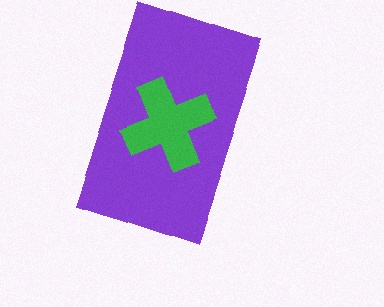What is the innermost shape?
The green cross.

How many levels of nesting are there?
2.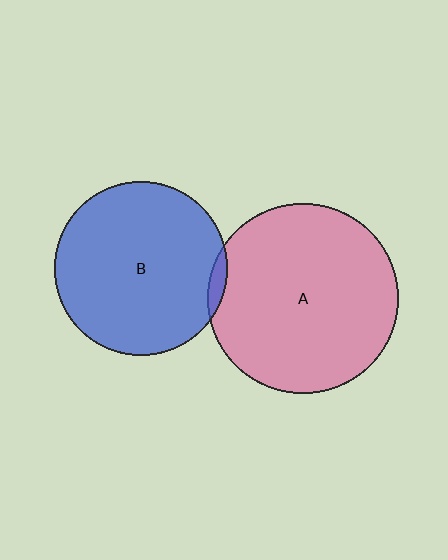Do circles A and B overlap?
Yes.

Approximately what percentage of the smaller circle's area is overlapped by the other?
Approximately 5%.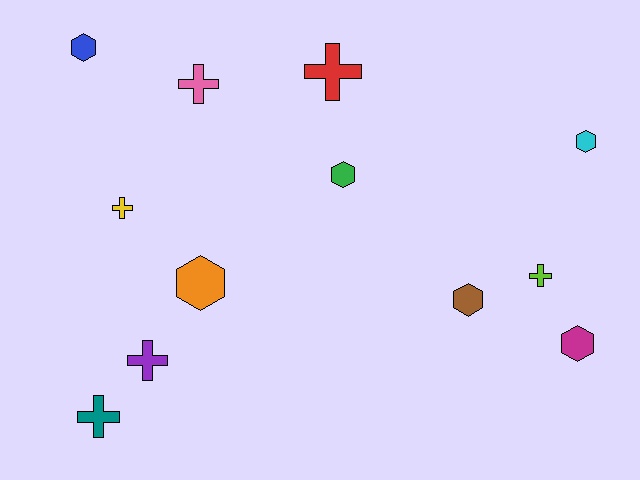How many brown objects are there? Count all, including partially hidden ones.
There is 1 brown object.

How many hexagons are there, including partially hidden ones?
There are 6 hexagons.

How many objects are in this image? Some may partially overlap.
There are 12 objects.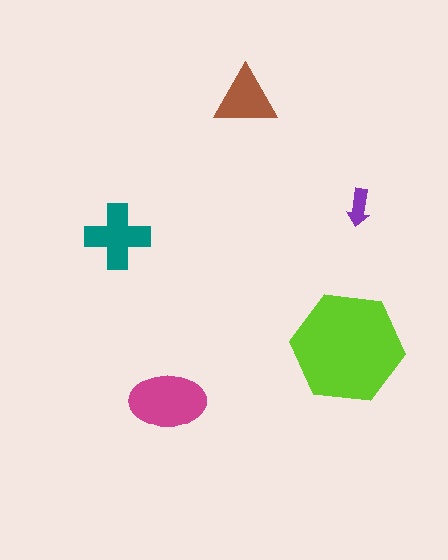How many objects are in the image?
There are 5 objects in the image.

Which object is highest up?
The brown triangle is topmost.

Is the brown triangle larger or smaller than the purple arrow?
Larger.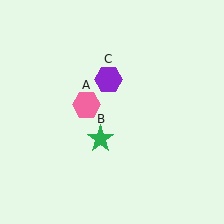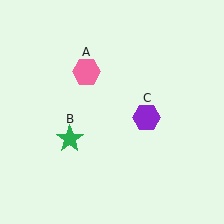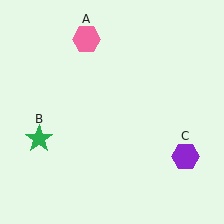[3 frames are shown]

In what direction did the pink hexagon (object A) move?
The pink hexagon (object A) moved up.